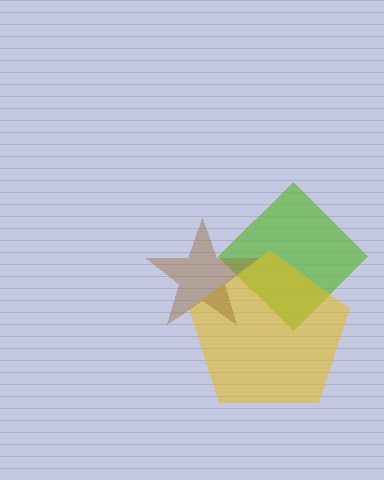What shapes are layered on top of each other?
The layered shapes are: a lime diamond, a yellow pentagon, a brown star.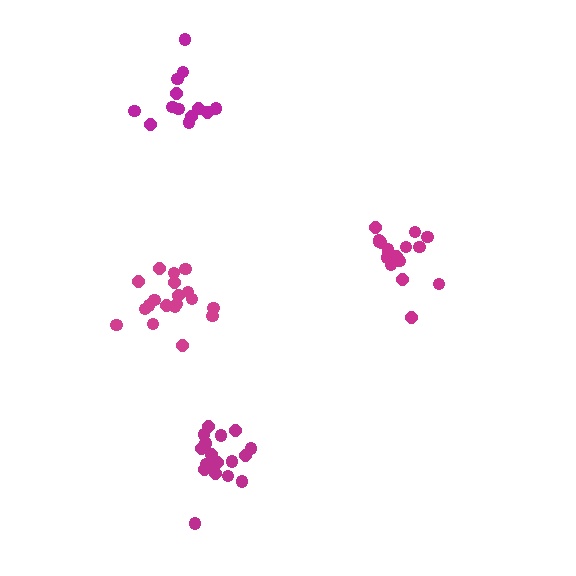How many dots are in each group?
Group 1: 13 dots, Group 2: 19 dots, Group 3: 18 dots, Group 4: 19 dots (69 total).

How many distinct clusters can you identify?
There are 4 distinct clusters.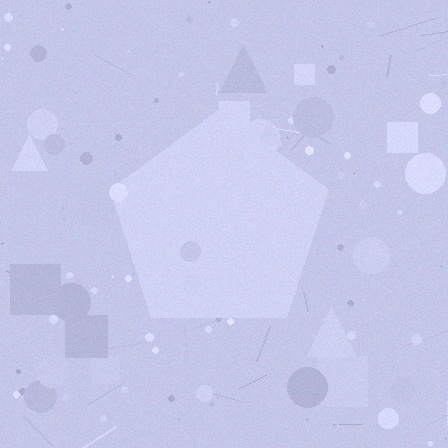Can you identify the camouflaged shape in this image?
The camouflaged shape is a pentagon.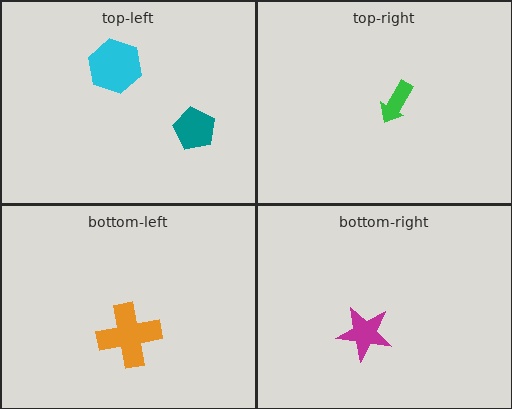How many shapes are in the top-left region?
2.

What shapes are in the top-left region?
The teal pentagon, the cyan hexagon.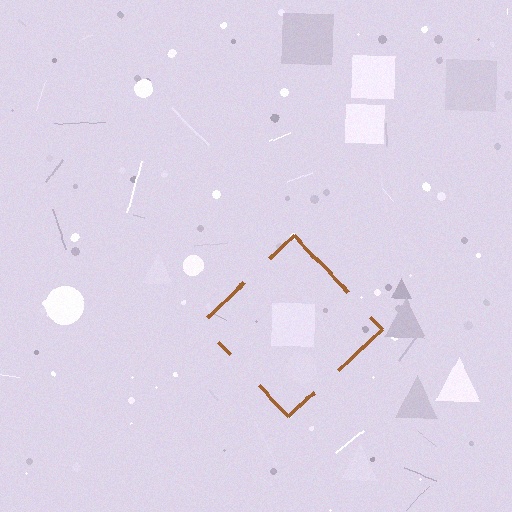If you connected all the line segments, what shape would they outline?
They would outline a diamond.